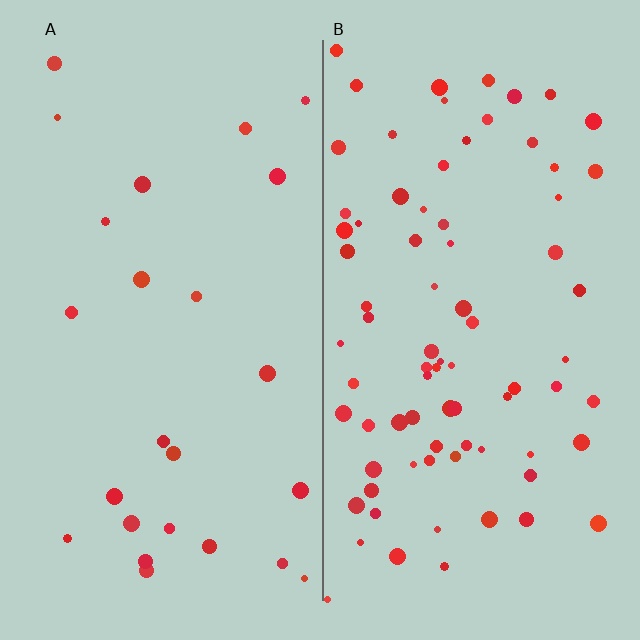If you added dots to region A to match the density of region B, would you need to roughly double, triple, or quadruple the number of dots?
Approximately triple.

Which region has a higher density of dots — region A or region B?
B (the right).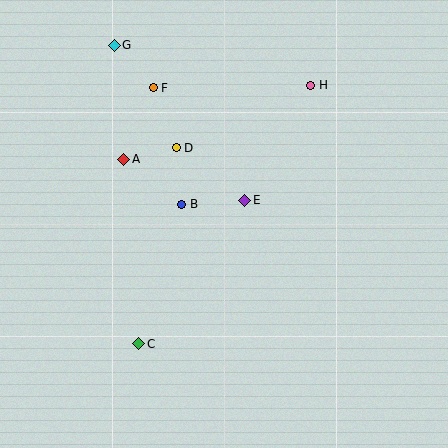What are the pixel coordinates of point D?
Point D is at (176, 148).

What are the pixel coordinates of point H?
Point H is at (311, 85).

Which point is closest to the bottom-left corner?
Point C is closest to the bottom-left corner.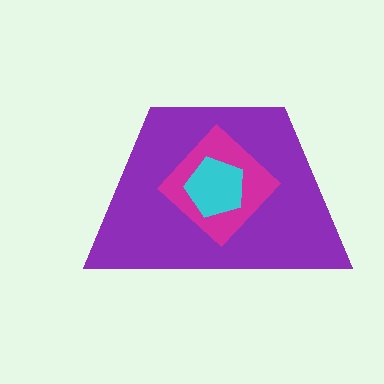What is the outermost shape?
The purple trapezoid.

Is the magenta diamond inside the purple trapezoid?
Yes.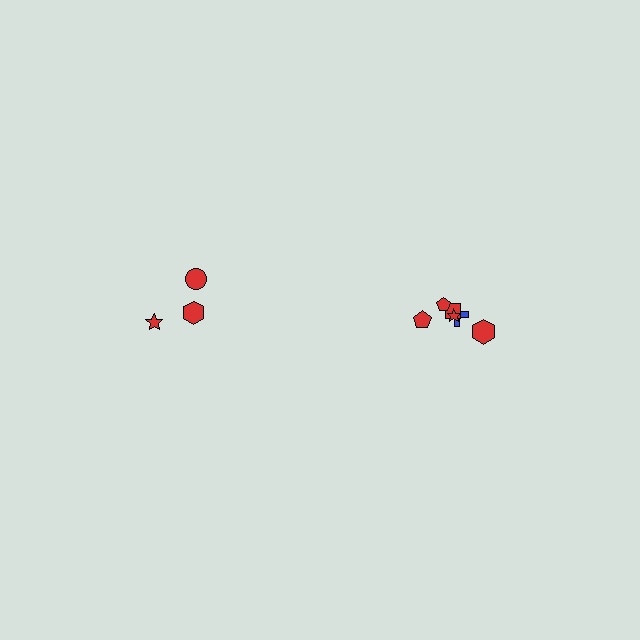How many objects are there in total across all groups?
There are 9 objects.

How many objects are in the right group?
There are 6 objects.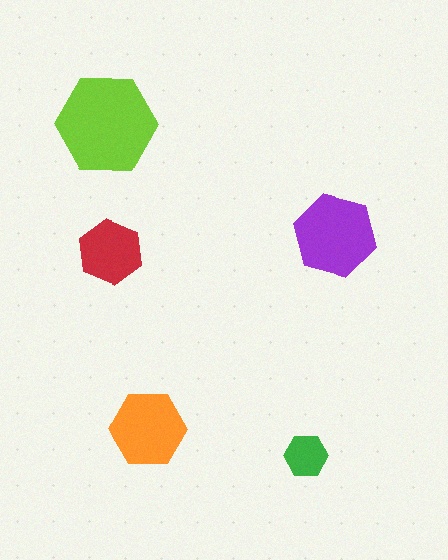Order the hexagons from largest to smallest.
the lime one, the purple one, the orange one, the red one, the green one.